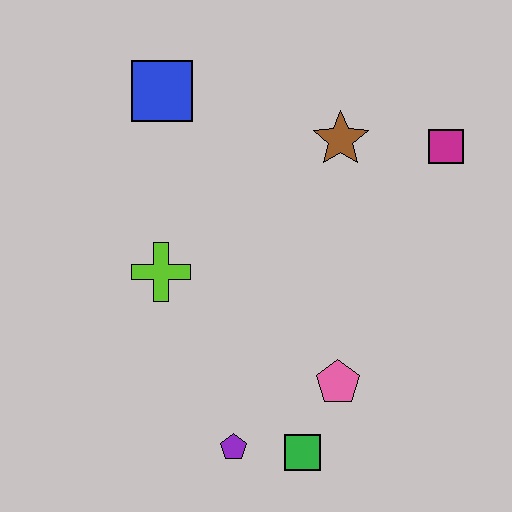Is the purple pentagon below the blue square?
Yes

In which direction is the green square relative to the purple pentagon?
The green square is to the right of the purple pentagon.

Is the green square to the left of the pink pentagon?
Yes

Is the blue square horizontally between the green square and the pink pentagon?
No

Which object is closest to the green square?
The purple pentagon is closest to the green square.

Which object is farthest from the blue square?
The green square is farthest from the blue square.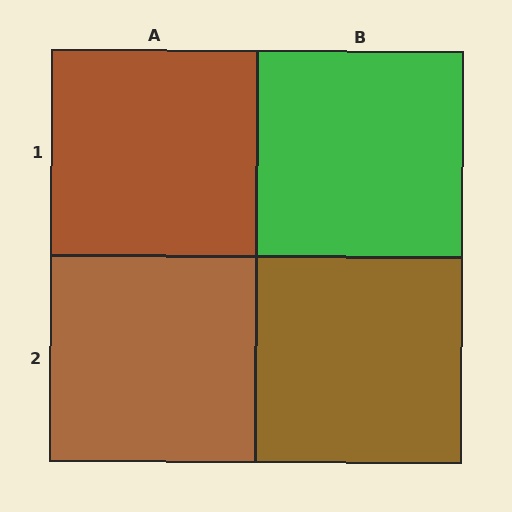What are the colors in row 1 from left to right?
Brown, green.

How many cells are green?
1 cell is green.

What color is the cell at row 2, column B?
Brown.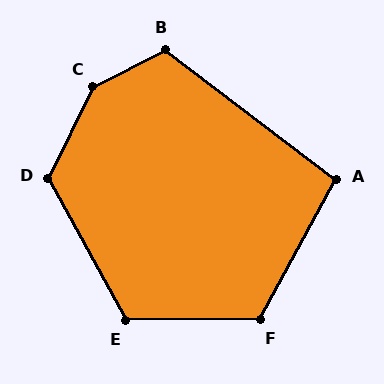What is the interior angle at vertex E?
Approximately 118 degrees (obtuse).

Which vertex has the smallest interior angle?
A, at approximately 99 degrees.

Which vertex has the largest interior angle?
C, at approximately 143 degrees.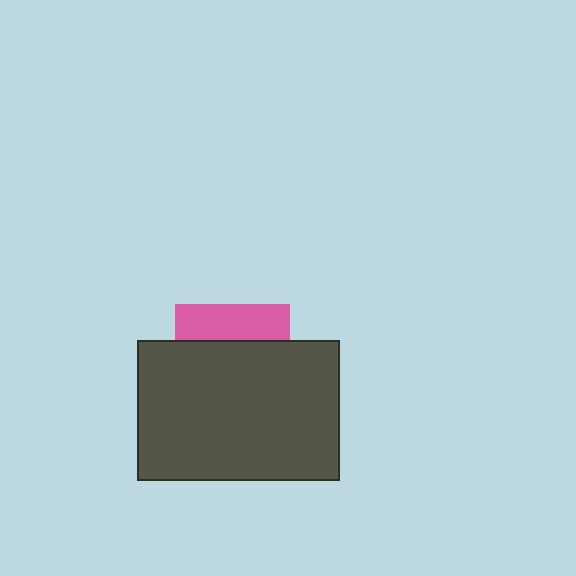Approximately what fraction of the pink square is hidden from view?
Roughly 69% of the pink square is hidden behind the dark gray rectangle.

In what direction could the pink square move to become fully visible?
The pink square could move up. That would shift it out from behind the dark gray rectangle entirely.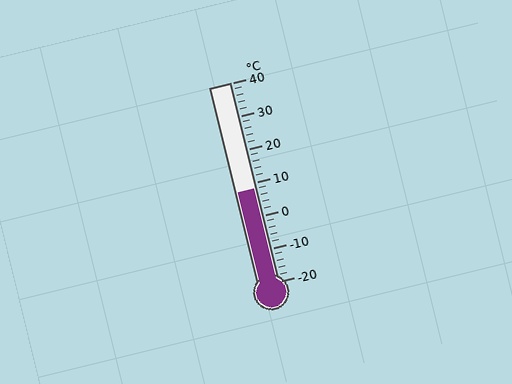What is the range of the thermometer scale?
The thermometer scale ranges from -20°C to 40°C.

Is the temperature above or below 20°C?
The temperature is below 20°C.